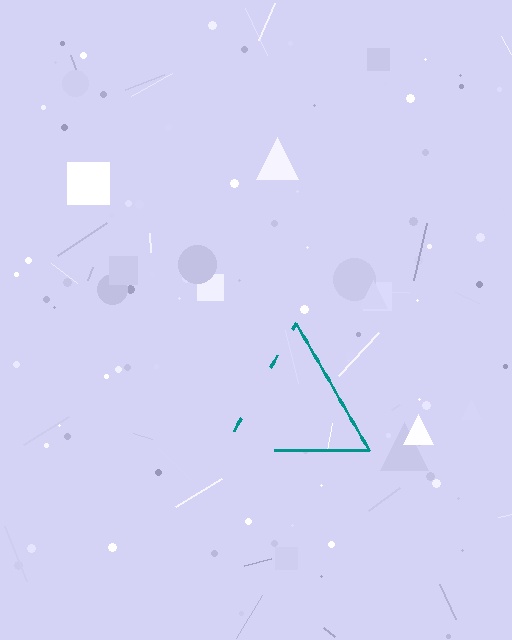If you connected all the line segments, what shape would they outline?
They would outline a triangle.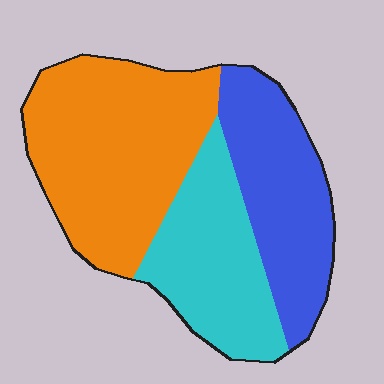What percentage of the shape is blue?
Blue takes up about one quarter (1/4) of the shape.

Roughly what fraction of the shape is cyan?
Cyan takes up between a sixth and a third of the shape.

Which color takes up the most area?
Orange, at roughly 45%.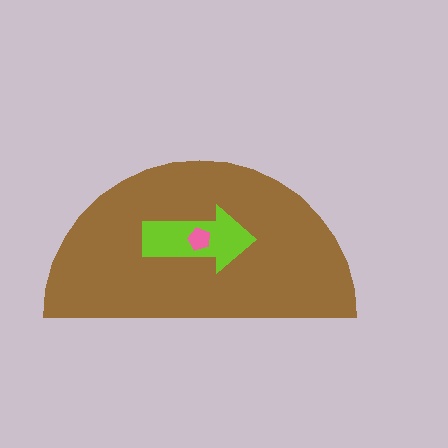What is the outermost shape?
The brown semicircle.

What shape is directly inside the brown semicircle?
The lime arrow.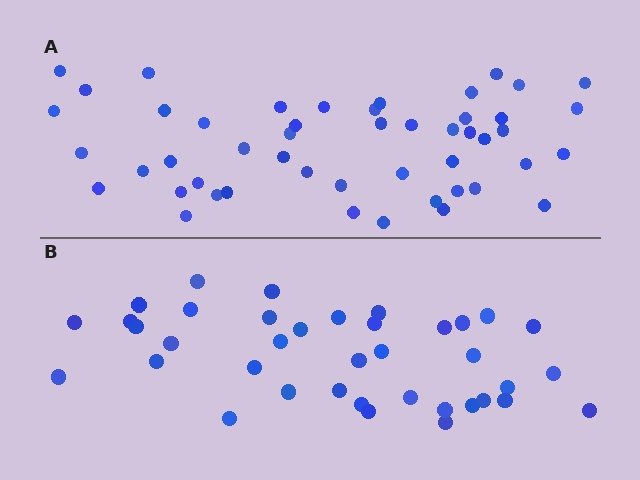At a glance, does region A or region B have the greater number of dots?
Region A (the top region) has more dots.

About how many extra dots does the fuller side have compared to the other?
Region A has roughly 12 or so more dots than region B.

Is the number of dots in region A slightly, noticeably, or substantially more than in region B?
Region A has noticeably more, but not dramatically so. The ratio is roughly 1.3 to 1.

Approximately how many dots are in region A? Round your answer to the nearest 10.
About 50 dots. (The exact count is 49, which rounds to 50.)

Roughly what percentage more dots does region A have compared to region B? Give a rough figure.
About 30% more.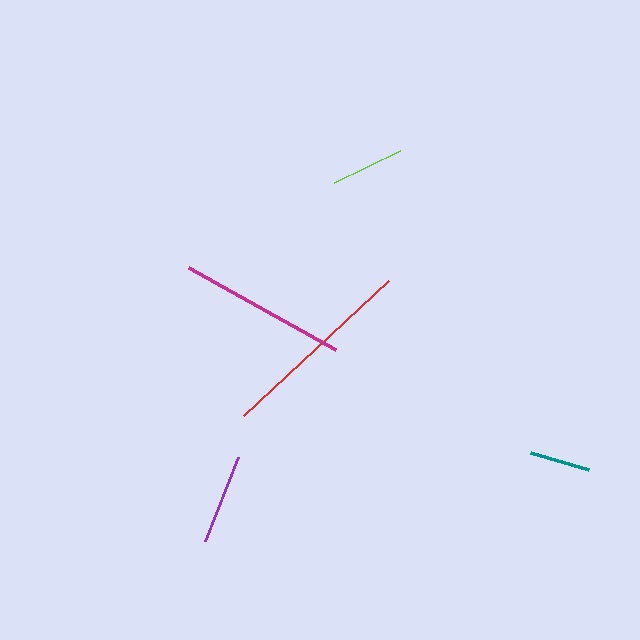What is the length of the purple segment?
The purple segment is approximately 90 pixels long.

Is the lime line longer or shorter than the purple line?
The purple line is longer than the lime line.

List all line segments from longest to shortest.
From longest to shortest: red, magenta, purple, lime, teal.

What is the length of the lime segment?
The lime segment is approximately 74 pixels long.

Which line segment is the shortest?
The teal line is the shortest at approximately 60 pixels.